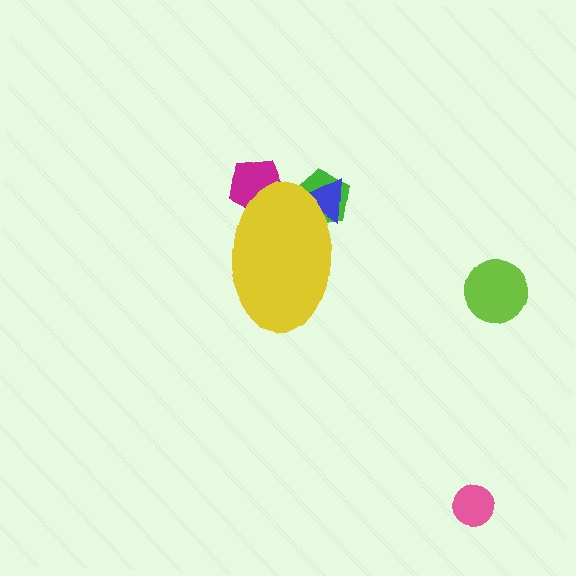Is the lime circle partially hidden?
No, the lime circle is fully visible.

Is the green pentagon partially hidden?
Yes, the green pentagon is partially hidden behind the yellow ellipse.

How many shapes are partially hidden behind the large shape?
3 shapes are partially hidden.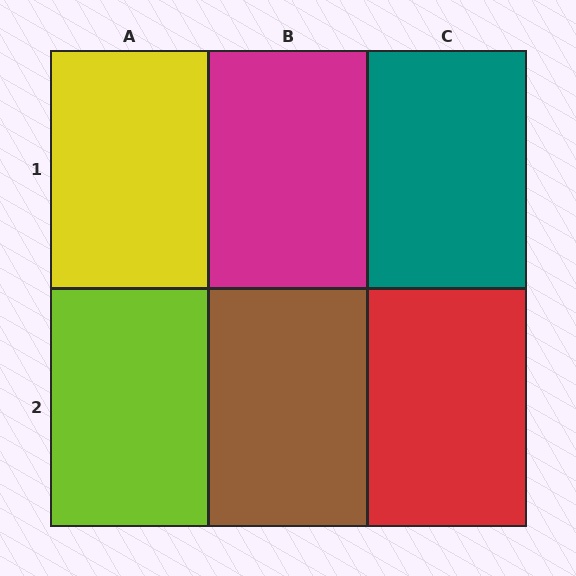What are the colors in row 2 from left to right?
Lime, brown, red.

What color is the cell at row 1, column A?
Yellow.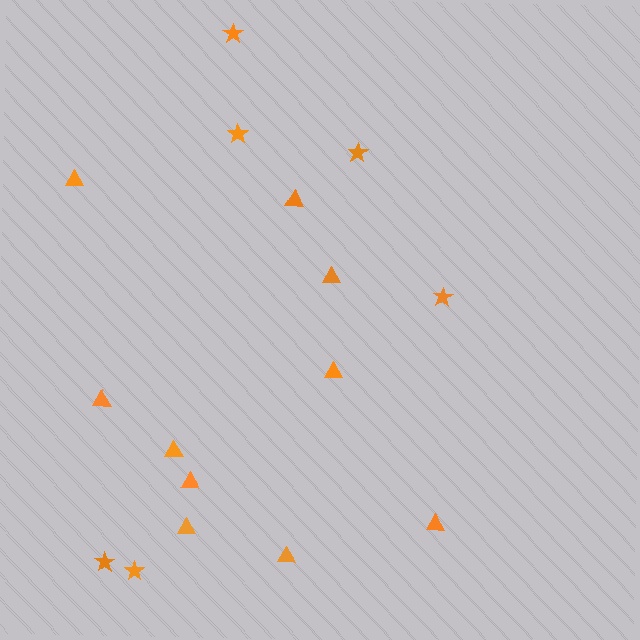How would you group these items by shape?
There are 2 groups: one group of triangles (10) and one group of stars (6).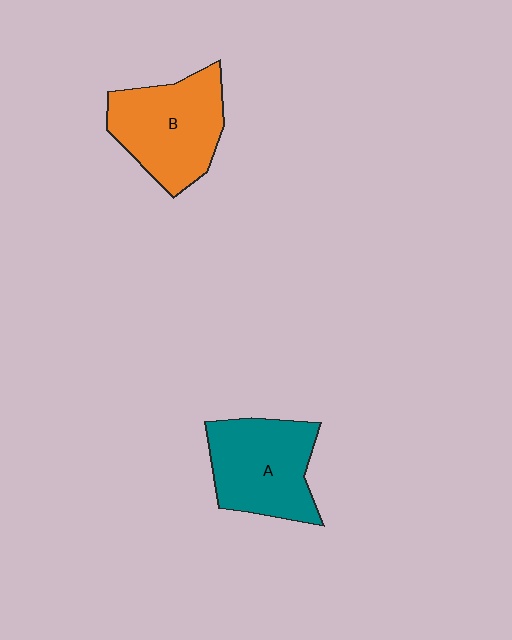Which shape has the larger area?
Shape B (orange).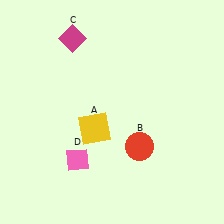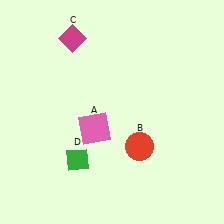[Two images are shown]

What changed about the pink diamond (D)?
In Image 1, D is pink. In Image 2, it changed to green.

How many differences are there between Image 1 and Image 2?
There are 2 differences between the two images.